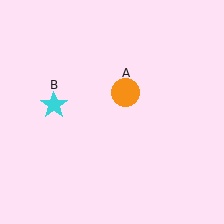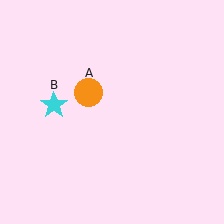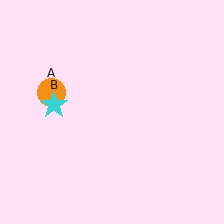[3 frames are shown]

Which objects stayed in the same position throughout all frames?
Cyan star (object B) remained stationary.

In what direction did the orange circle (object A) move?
The orange circle (object A) moved left.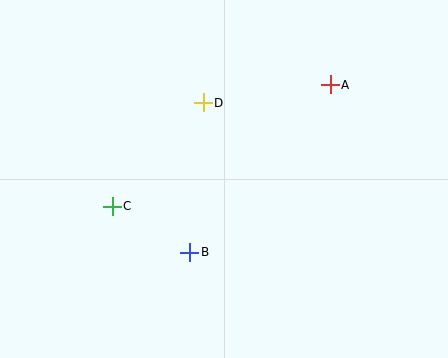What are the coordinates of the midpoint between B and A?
The midpoint between B and A is at (260, 169).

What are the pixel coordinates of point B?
Point B is at (190, 252).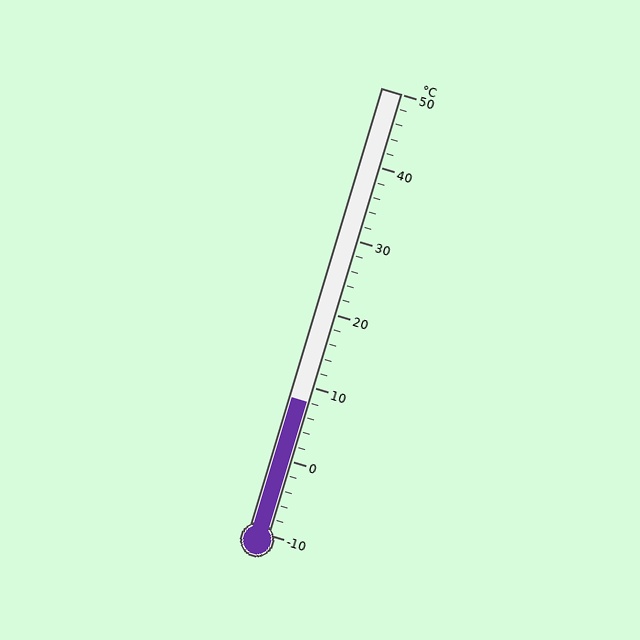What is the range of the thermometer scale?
The thermometer scale ranges from -10°C to 50°C.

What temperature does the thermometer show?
The thermometer shows approximately 8°C.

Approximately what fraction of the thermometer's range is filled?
The thermometer is filled to approximately 30% of its range.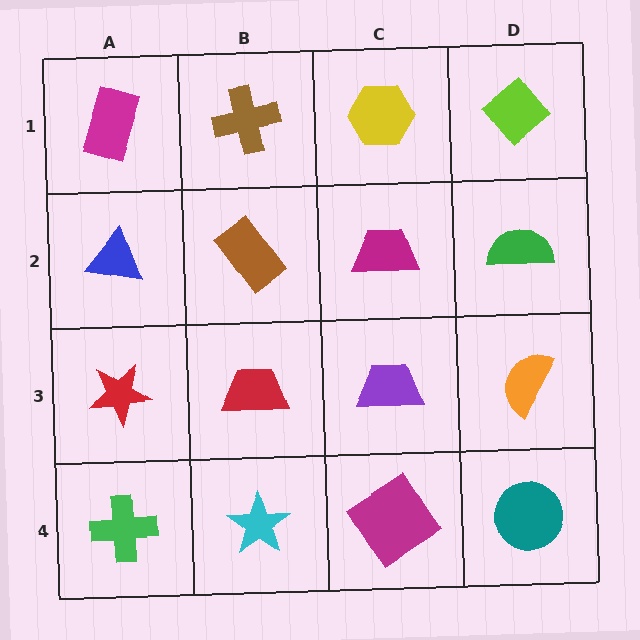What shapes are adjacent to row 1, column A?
A blue triangle (row 2, column A), a brown cross (row 1, column B).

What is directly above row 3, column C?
A magenta trapezoid.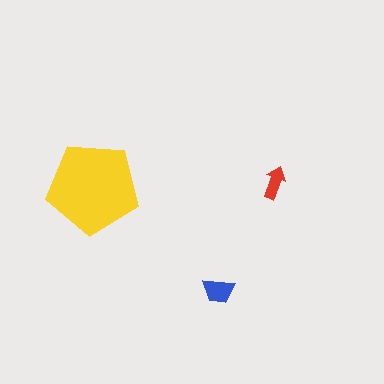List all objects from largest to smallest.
The yellow pentagon, the blue trapezoid, the red arrow.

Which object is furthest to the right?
The red arrow is rightmost.